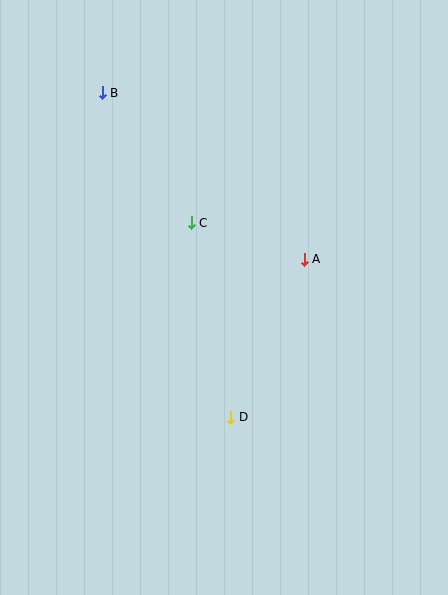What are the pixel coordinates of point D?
Point D is at (231, 417).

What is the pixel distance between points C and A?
The distance between C and A is 119 pixels.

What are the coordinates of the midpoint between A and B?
The midpoint between A and B is at (203, 176).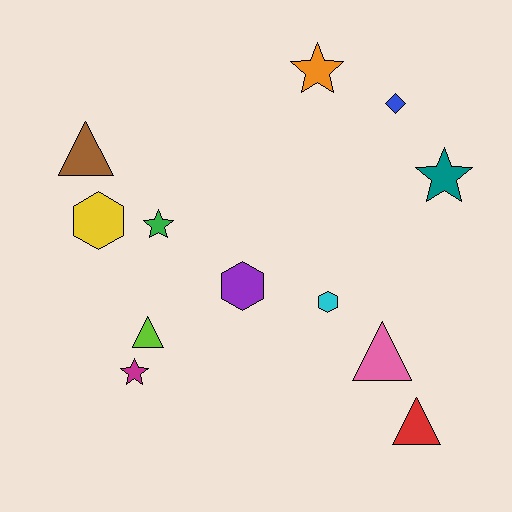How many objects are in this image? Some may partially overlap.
There are 12 objects.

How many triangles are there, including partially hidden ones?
There are 4 triangles.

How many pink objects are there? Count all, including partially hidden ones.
There is 1 pink object.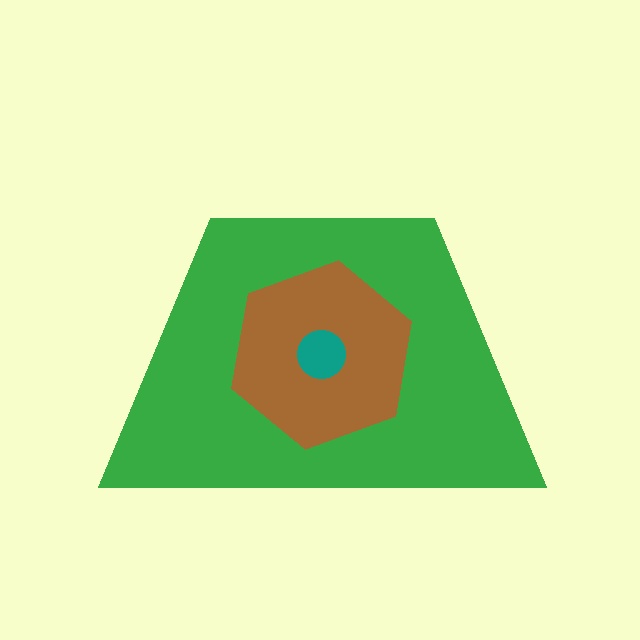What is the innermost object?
The teal circle.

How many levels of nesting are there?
3.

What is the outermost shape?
The green trapezoid.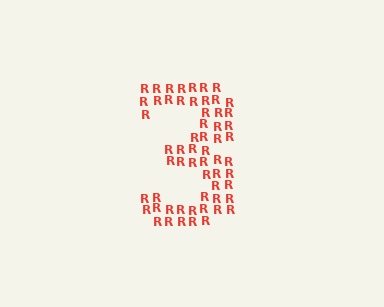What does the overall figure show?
The overall figure shows the digit 3.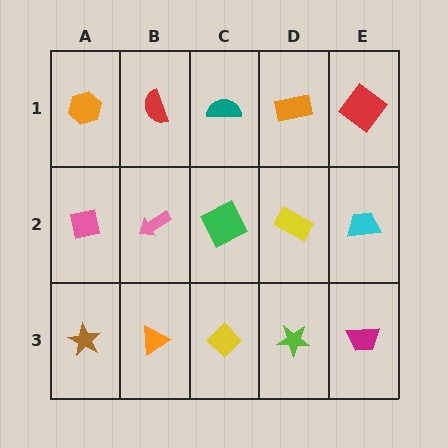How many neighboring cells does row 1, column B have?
3.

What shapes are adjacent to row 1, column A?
A pink square (row 2, column A), a red semicircle (row 1, column B).